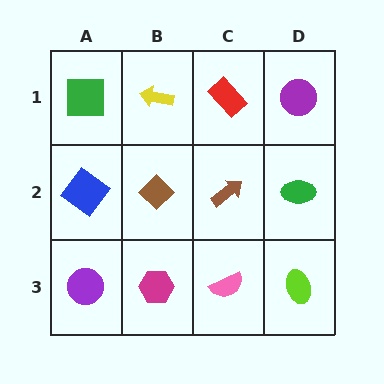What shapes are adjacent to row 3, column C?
A brown arrow (row 2, column C), a magenta hexagon (row 3, column B), a lime ellipse (row 3, column D).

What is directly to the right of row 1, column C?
A purple circle.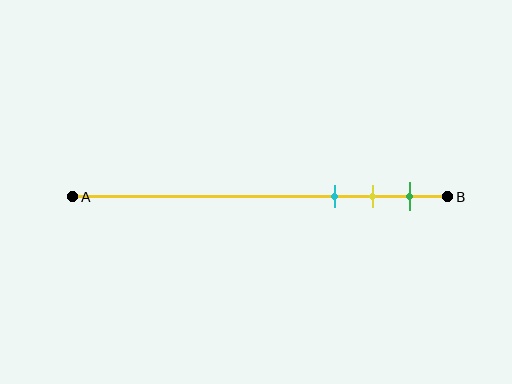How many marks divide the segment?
There are 3 marks dividing the segment.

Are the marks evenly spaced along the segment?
Yes, the marks are approximately evenly spaced.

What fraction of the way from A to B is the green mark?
The green mark is approximately 90% (0.9) of the way from A to B.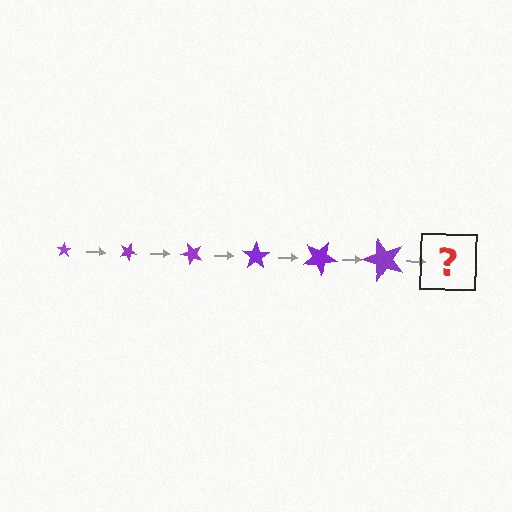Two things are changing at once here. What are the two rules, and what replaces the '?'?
The two rules are that the star grows larger each step and it rotates 25 degrees each step. The '?' should be a star, larger than the previous one and rotated 150 degrees from the start.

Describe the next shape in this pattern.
It should be a star, larger than the previous one and rotated 150 degrees from the start.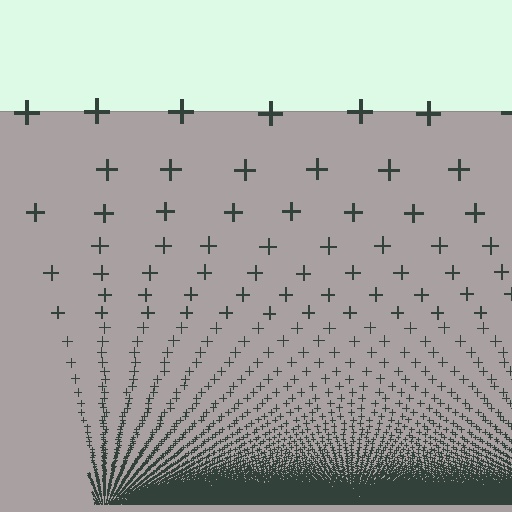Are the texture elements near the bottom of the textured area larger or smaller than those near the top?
Smaller. The gradient is inverted — elements near the bottom are smaller and denser.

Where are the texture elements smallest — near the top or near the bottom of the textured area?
Near the bottom.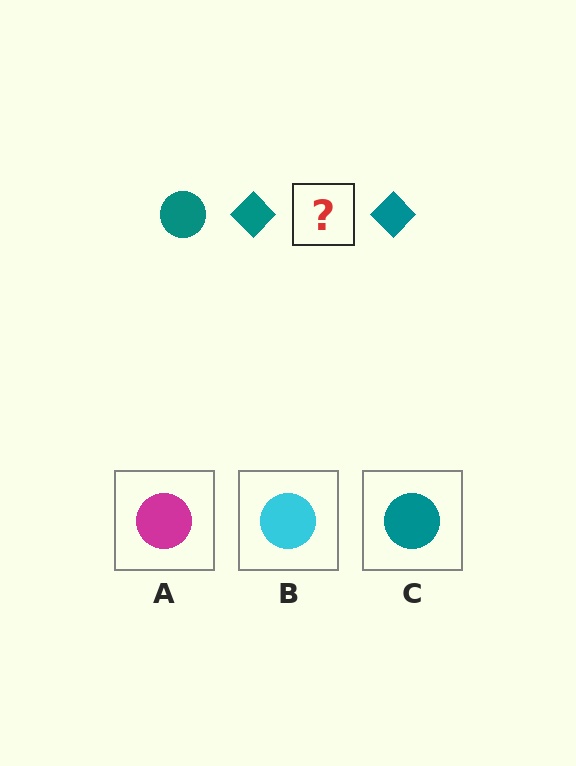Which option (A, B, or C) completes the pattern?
C.